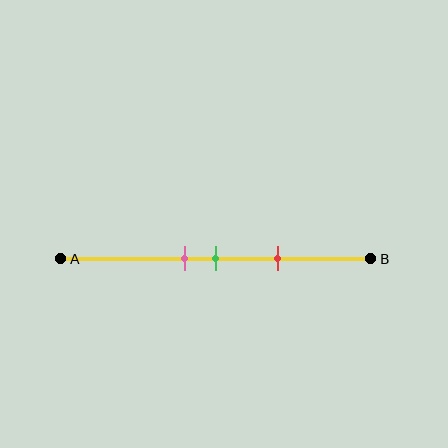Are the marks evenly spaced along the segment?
Yes, the marks are approximately evenly spaced.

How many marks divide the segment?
There are 3 marks dividing the segment.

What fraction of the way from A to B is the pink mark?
The pink mark is approximately 40% (0.4) of the way from A to B.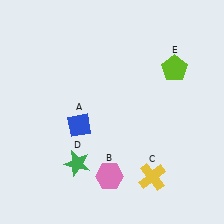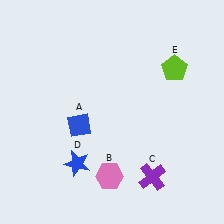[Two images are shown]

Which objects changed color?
C changed from yellow to purple. D changed from green to blue.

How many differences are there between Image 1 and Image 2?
There are 2 differences between the two images.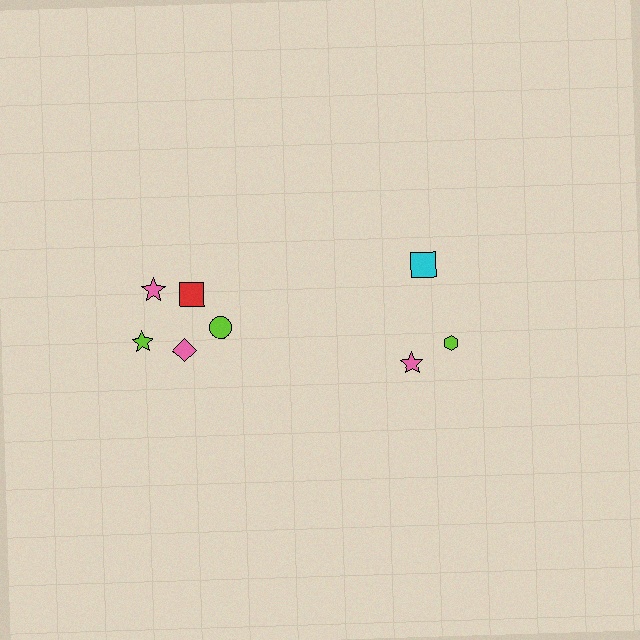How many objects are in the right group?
There are 3 objects.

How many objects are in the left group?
There are 5 objects.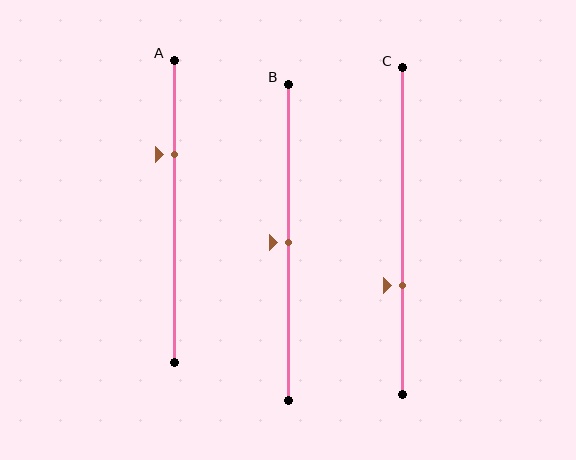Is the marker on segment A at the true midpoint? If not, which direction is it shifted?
No, the marker on segment A is shifted upward by about 19% of the segment length.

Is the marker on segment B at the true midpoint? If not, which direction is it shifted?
Yes, the marker on segment B is at the true midpoint.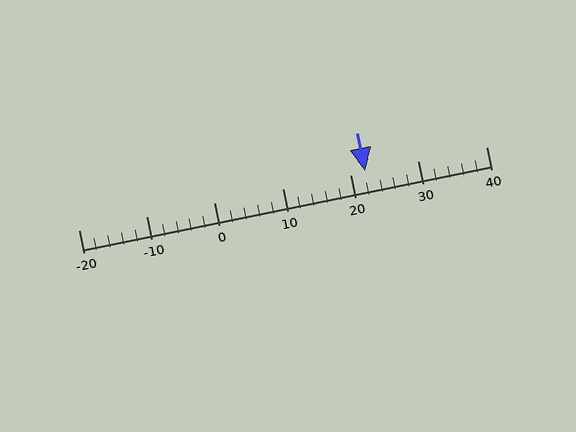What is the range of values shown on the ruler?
The ruler shows values from -20 to 40.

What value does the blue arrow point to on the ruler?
The blue arrow points to approximately 22.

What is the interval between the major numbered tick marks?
The major tick marks are spaced 10 units apart.